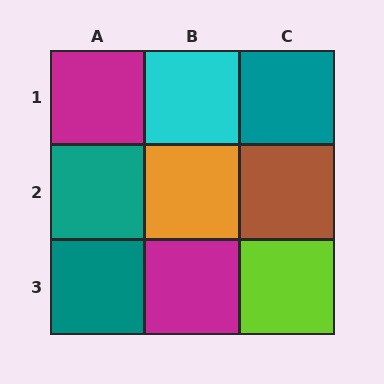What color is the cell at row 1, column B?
Cyan.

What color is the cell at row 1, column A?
Magenta.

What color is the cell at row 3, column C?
Lime.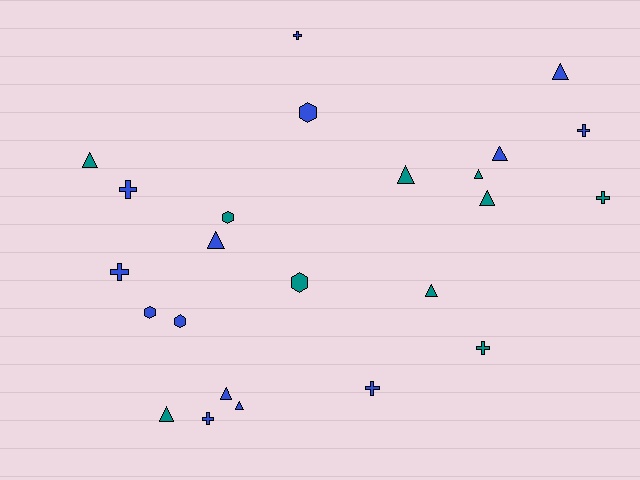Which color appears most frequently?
Blue, with 14 objects.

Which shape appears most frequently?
Triangle, with 11 objects.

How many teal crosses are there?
There are 2 teal crosses.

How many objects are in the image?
There are 24 objects.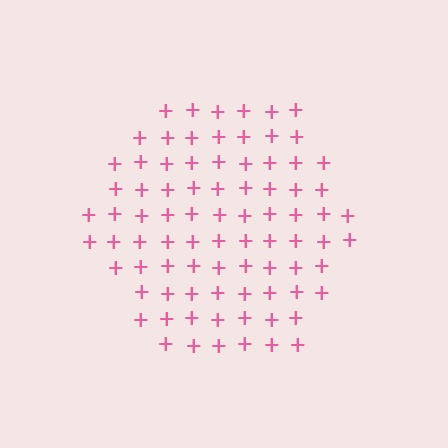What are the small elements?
The small elements are plus signs.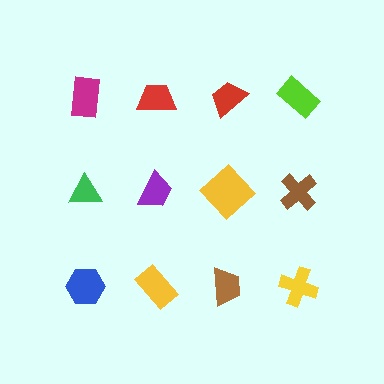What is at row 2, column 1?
A green triangle.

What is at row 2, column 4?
A brown cross.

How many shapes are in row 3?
4 shapes.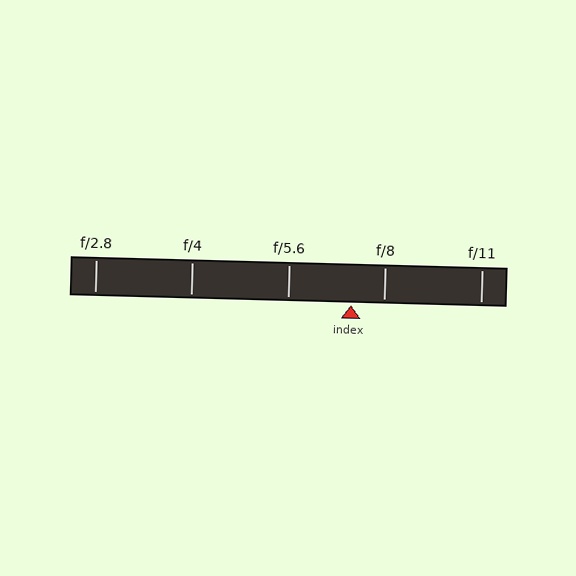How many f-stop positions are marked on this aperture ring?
There are 5 f-stop positions marked.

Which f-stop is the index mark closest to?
The index mark is closest to f/8.